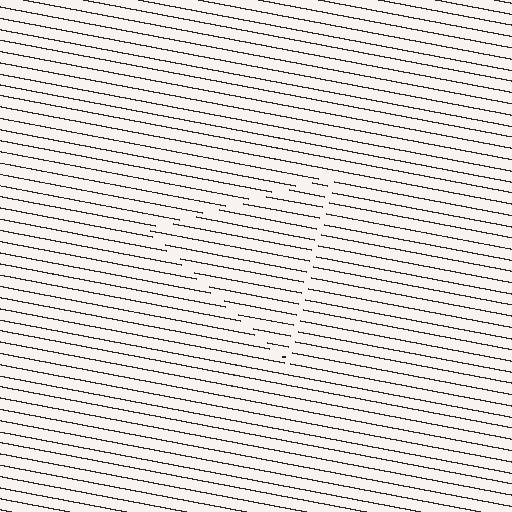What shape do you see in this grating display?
An illusory triangle. The interior of the shape contains the same grating, shifted by half a period — the contour is defined by the phase discontinuity where line-ends from the inner and outer gratings abut.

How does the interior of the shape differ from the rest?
The interior of the shape contains the same grating, shifted by half a period — the contour is defined by the phase discontinuity where line-ends from the inner and outer gratings abut.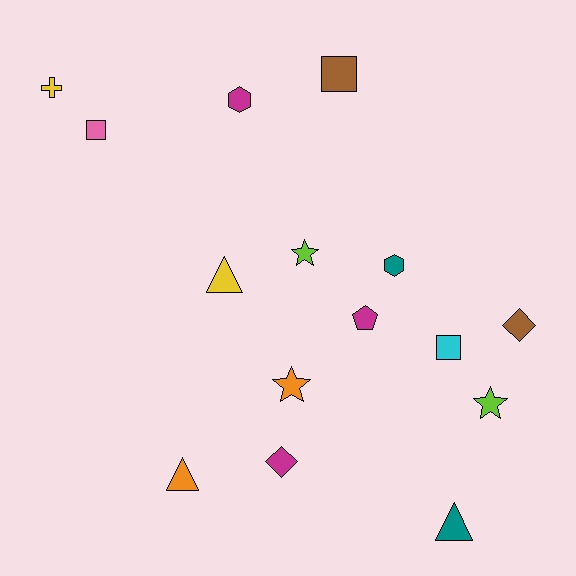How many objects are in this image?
There are 15 objects.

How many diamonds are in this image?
There are 2 diamonds.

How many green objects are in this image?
There are no green objects.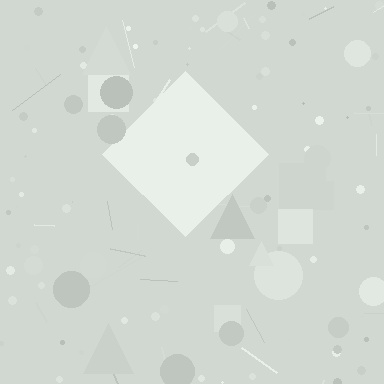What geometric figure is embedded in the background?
A diamond is embedded in the background.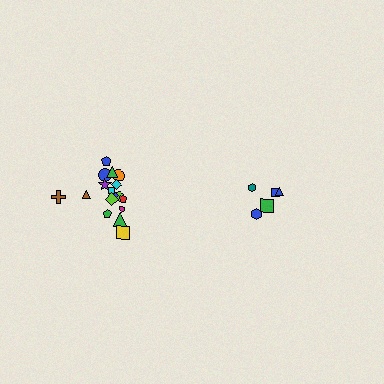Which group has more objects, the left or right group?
The left group.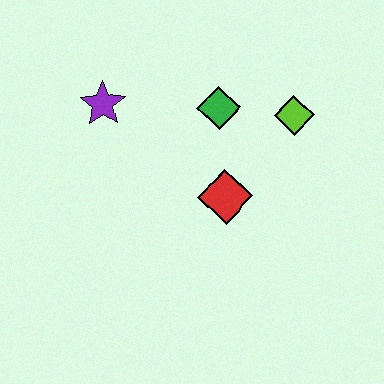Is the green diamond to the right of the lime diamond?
No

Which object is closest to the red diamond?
The green diamond is closest to the red diamond.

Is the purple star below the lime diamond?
No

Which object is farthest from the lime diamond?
The purple star is farthest from the lime diamond.